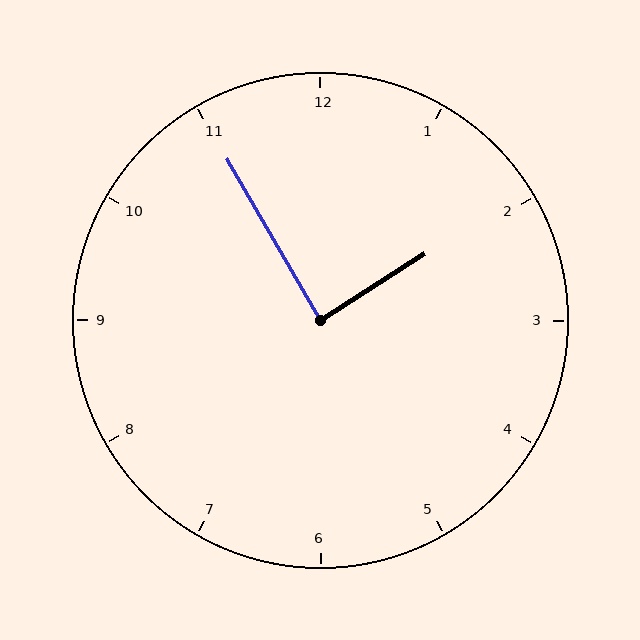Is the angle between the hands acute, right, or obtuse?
It is right.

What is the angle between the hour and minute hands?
Approximately 88 degrees.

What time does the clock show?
1:55.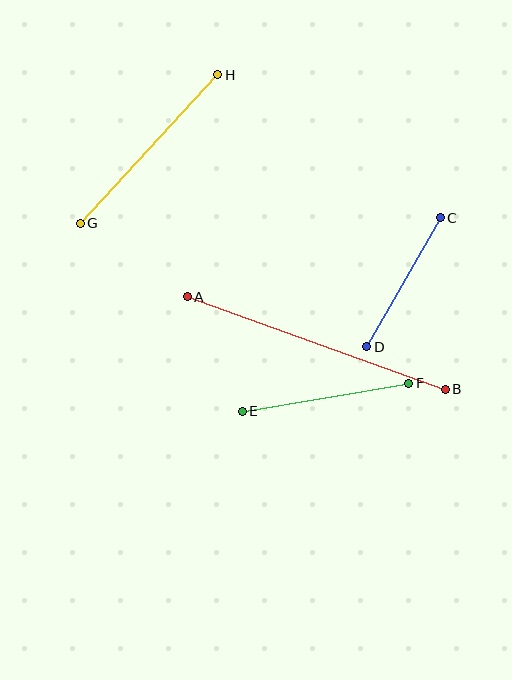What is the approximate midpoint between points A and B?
The midpoint is at approximately (316, 343) pixels.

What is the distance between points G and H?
The distance is approximately 203 pixels.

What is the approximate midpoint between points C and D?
The midpoint is at approximately (404, 282) pixels.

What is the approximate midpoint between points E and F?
The midpoint is at approximately (325, 397) pixels.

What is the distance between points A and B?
The distance is approximately 274 pixels.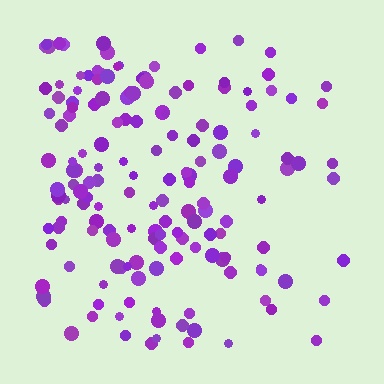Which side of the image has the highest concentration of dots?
The left.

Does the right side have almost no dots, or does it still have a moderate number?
Still a moderate number, just noticeably fewer than the left.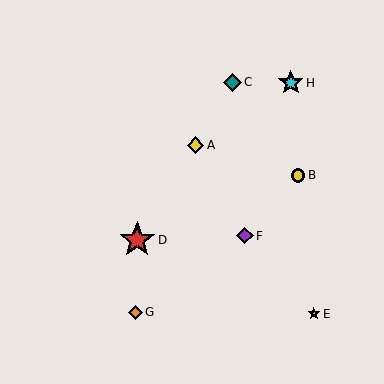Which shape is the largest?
The red star (labeled D) is the largest.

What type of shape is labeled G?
Shape G is an orange diamond.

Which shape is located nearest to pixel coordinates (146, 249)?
The red star (labeled D) at (137, 240) is nearest to that location.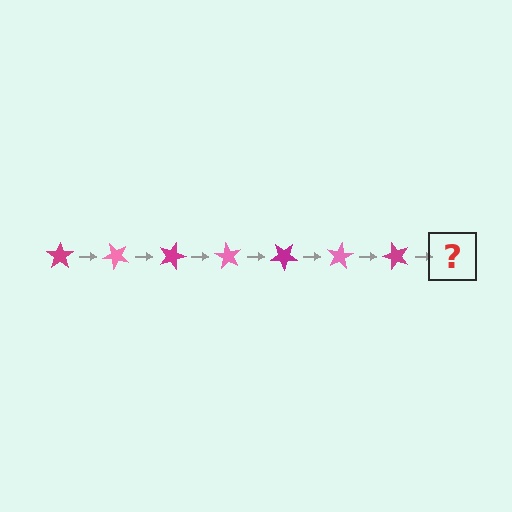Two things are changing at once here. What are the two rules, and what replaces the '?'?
The two rules are that it rotates 45 degrees each step and the color cycles through magenta and pink. The '?' should be a pink star, rotated 315 degrees from the start.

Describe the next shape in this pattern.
It should be a pink star, rotated 315 degrees from the start.